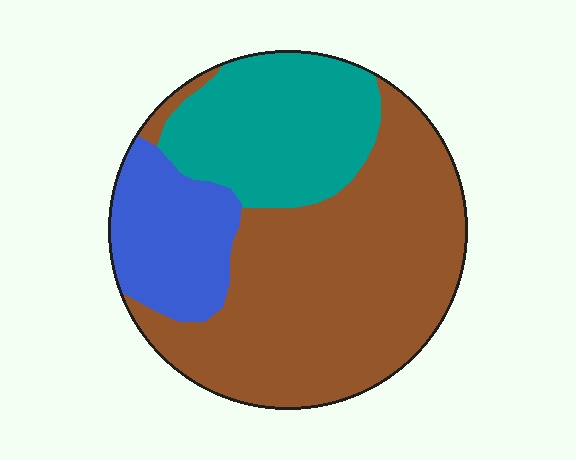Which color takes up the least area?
Blue, at roughly 15%.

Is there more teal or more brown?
Brown.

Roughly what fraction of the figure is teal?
Teal takes up between a quarter and a half of the figure.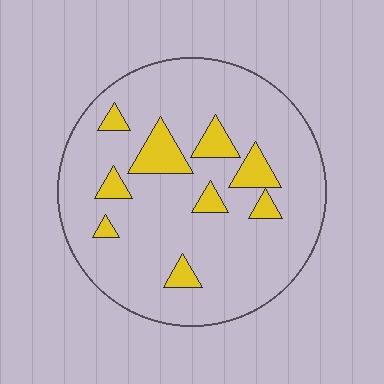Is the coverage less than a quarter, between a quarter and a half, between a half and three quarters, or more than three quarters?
Less than a quarter.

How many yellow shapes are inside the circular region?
9.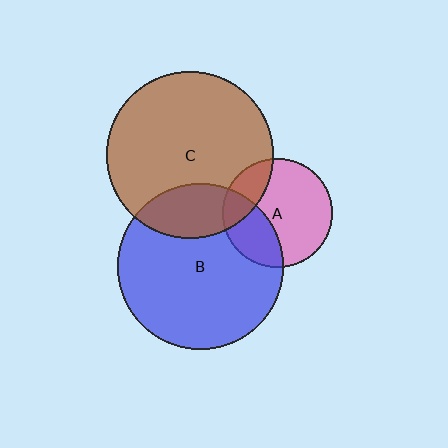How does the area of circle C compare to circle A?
Approximately 2.3 times.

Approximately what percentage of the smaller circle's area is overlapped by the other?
Approximately 20%.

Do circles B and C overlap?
Yes.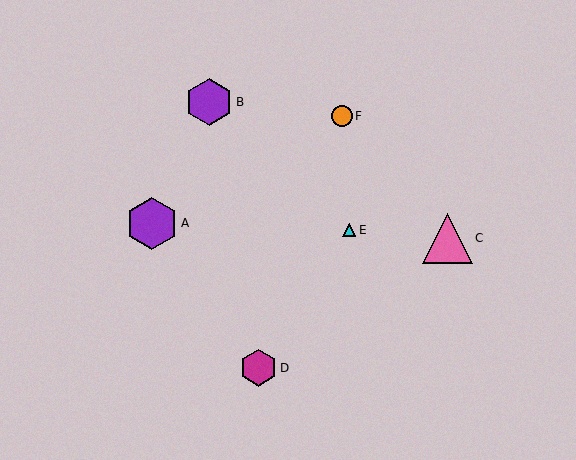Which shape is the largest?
The purple hexagon (labeled A) is the largest.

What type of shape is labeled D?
Shape D is a magenta hexagon.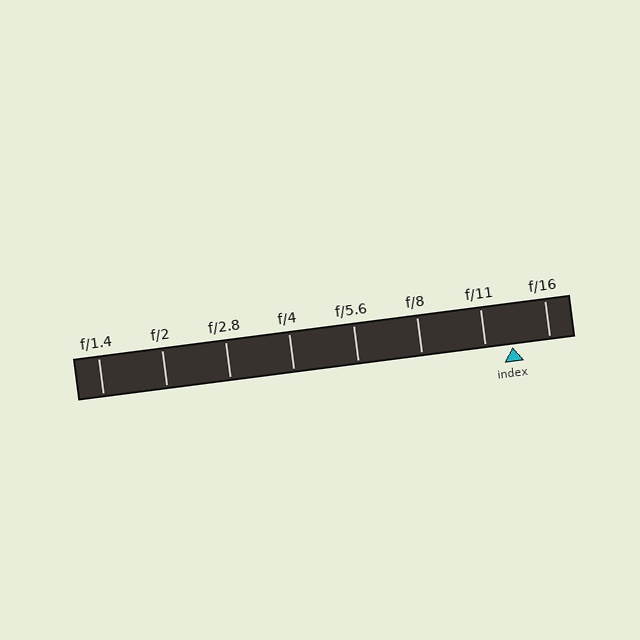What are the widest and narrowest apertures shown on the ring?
The widest aperture shown is f/1.4 and the narrowest is f/16.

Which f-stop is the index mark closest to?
The index mark is closest to f/11.